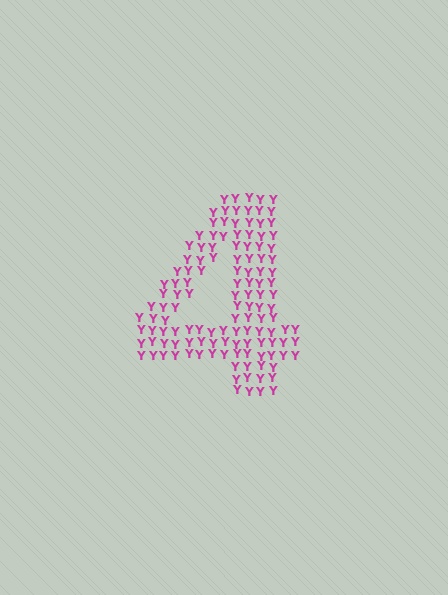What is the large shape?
The large shape is the digit 4.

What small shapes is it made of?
It is made of small letter Y's.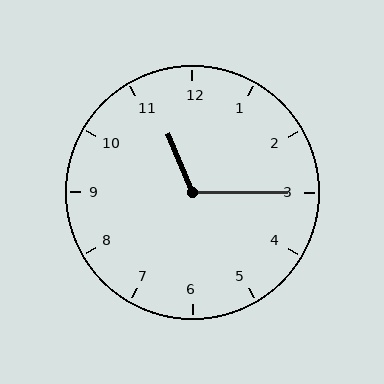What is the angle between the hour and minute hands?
Approximately 112 degrees.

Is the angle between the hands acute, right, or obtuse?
It is obtuse.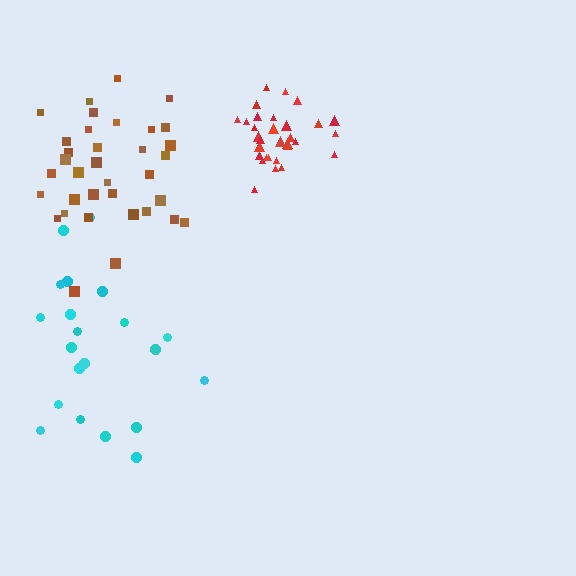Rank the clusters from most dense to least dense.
red, brown, cyan.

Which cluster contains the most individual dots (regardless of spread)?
Brown (35).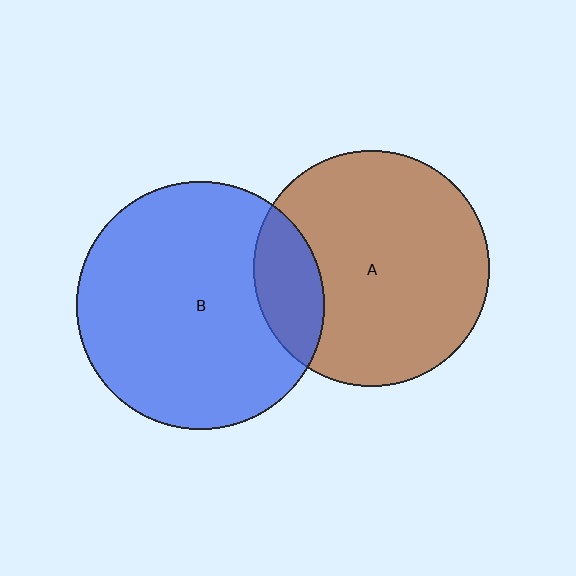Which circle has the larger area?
Circle B (blue).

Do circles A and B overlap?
Yes.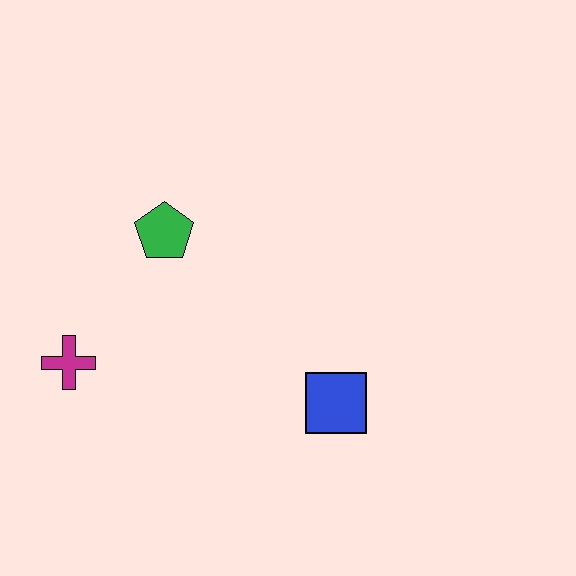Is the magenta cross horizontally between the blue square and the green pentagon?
No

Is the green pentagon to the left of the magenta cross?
No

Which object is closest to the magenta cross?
The green pentagon is closest to the magenta cross.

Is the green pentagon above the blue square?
Yes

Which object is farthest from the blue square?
The magenta cross is farthest from the blue square.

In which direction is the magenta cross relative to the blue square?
The magenta cross is to the left of the blue square.